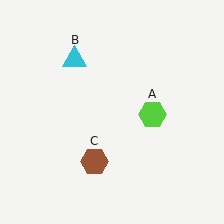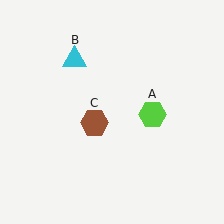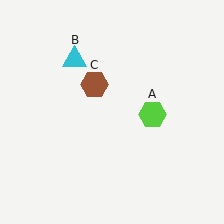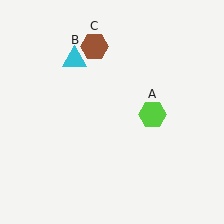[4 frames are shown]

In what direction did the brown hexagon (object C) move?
The brown hexagon (object C) moved up.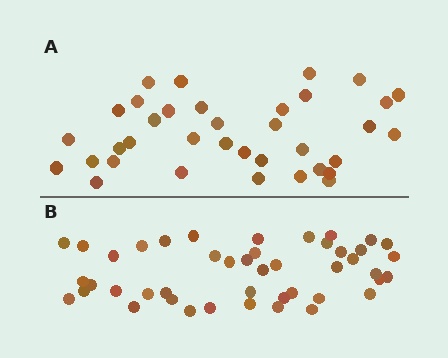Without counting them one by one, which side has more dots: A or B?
Region B (the bottom region) has more dots.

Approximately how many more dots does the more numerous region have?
Region B has roughly 8 or so more dots than region A.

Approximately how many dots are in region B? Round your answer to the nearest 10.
About 40 dots. (The exact count is 45, which rounds to 40.)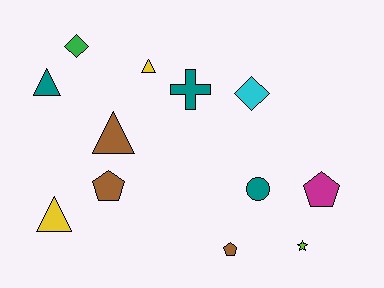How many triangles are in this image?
There are 4 triangles.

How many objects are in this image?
There are 12 objects.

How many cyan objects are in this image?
There is 1 cyan object.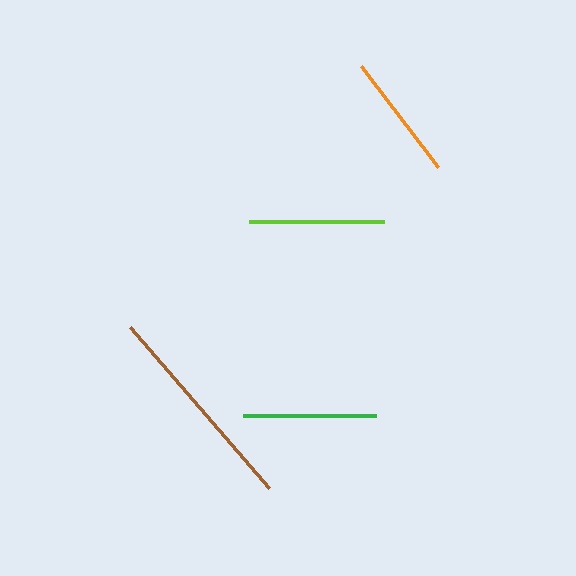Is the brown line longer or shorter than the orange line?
The brown line is longer than the orange line.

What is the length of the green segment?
The green segment is approximately 133 pixels long.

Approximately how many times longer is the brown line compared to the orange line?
The brown line is approximately 1.7 times the length of the orange line.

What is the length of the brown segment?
The brown segment is approximately 213 pixels long.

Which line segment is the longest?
The brown line is the longest at approximately 213 pixels.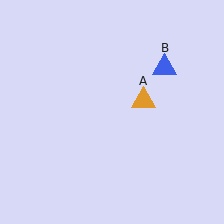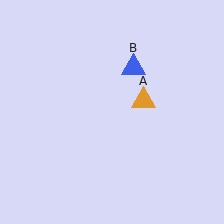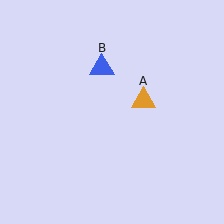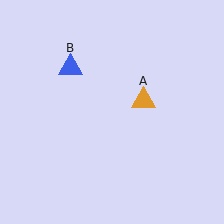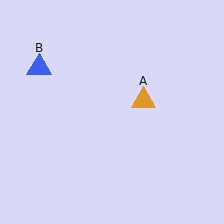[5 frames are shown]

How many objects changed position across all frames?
1 object changed position: blue triangle (object B).